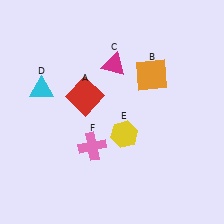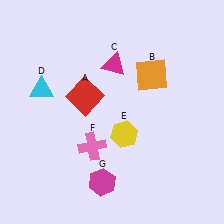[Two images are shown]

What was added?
A magenta hexagon (G) was added in Image 2.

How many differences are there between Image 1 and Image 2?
There is 1 difference between the two images.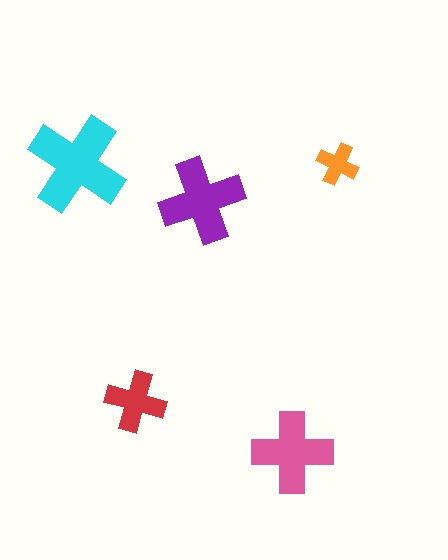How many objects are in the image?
There are 5 objects in the image.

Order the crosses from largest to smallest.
the cyan one, the purple one, the pink one, the red one, the orange one.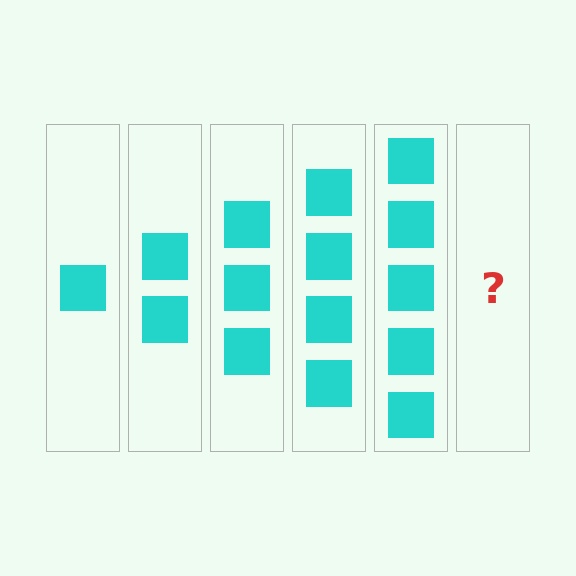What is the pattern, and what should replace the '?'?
The pattern is that each step adds one more square. The '?' should be 6 squares.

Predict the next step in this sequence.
The next step is 6 squares.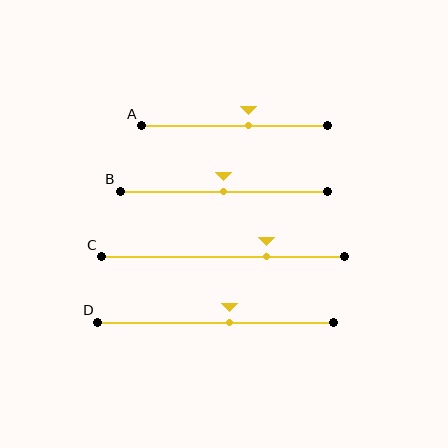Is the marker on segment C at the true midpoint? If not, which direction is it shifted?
No, the marker on segment C is shifted to the right by about 18% of the segment length.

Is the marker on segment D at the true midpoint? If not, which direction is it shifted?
No, the marker on segment D is shifted to the right by about 6% of the segment length.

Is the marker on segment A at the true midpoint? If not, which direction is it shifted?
No, the marker on segment A is shifted to the right by about 8% of the segment length.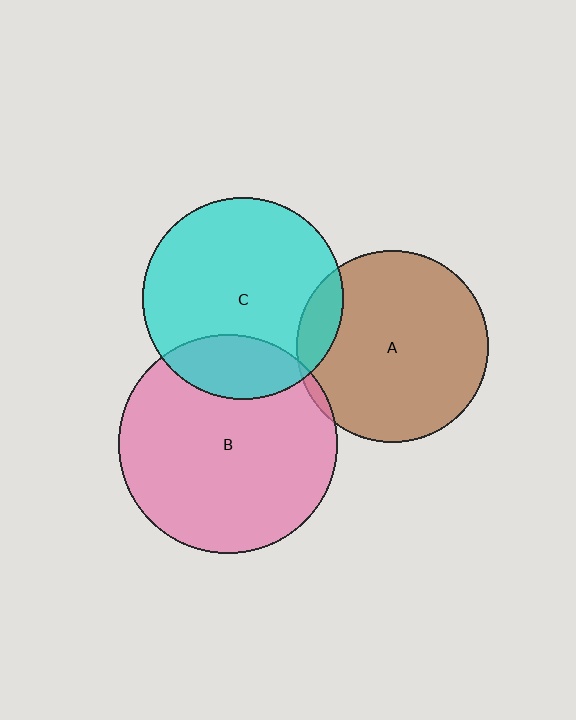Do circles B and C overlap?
Yes.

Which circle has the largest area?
Circle B (pink).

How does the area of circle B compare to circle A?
Approximately 1.3 times.